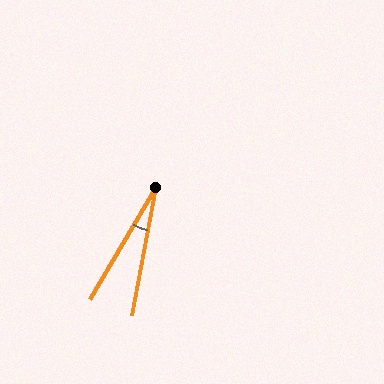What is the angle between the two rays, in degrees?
Approximately 20 degrees.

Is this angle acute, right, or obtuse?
It is acute.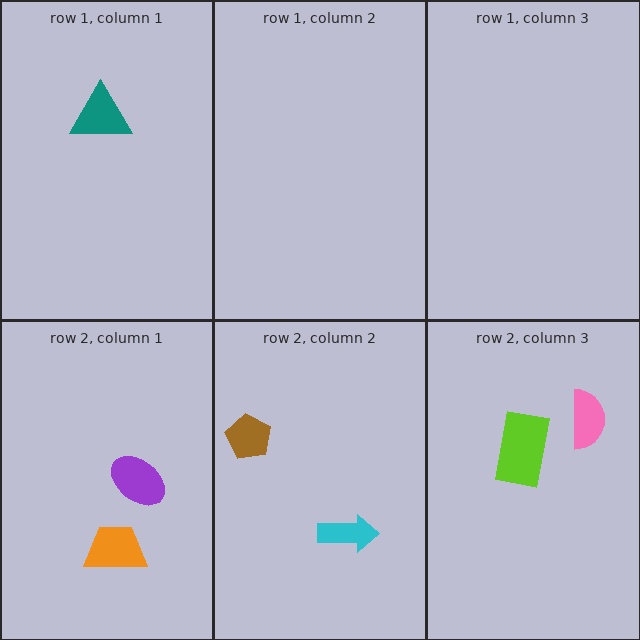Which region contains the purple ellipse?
The row 2, column 1 region.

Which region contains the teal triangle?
The row 1, column 1 region.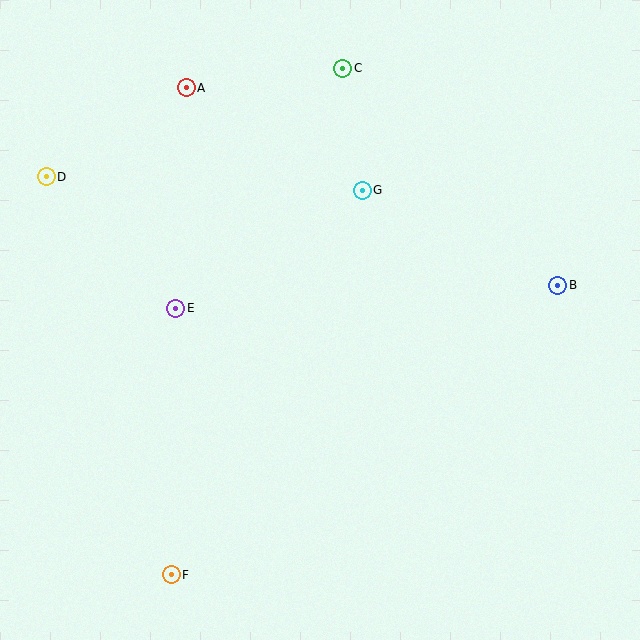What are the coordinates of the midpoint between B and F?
The midpoint between B and F is at (364, 430).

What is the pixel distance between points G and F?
The distance between G and F is 429 pixels.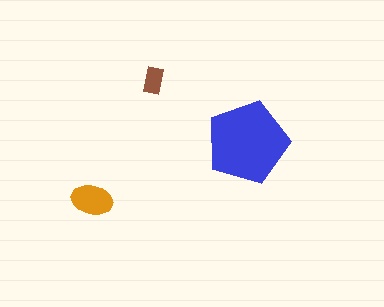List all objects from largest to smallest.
The blue pentagon, the orange ellipse, the brown rectangle.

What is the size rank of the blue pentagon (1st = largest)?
1st.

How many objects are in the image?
There are 3 objects in the image.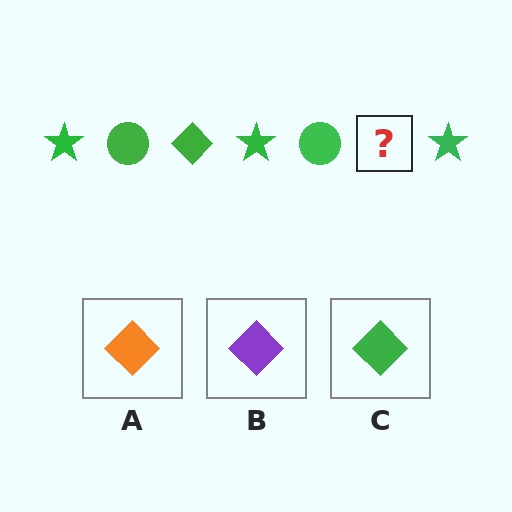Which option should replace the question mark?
Option C.